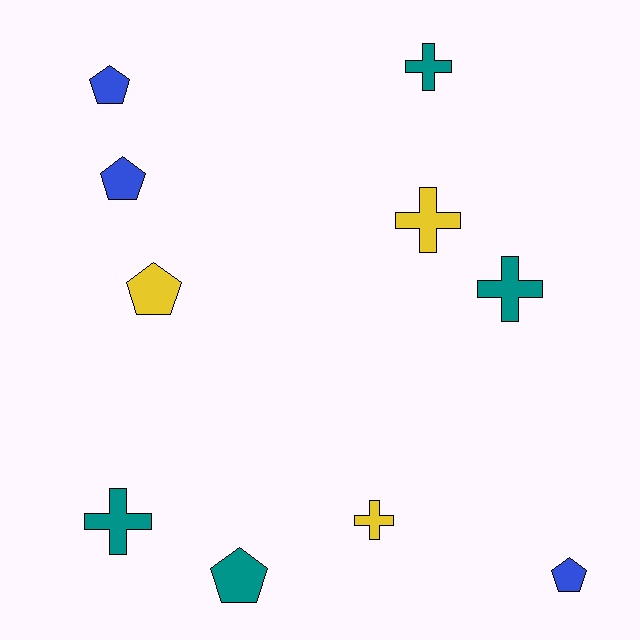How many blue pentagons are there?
There are 3 blue pentagons.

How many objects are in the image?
There are 10 objects.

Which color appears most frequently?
Teal, with 4 objects.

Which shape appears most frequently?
Pentagon, with 5 objects.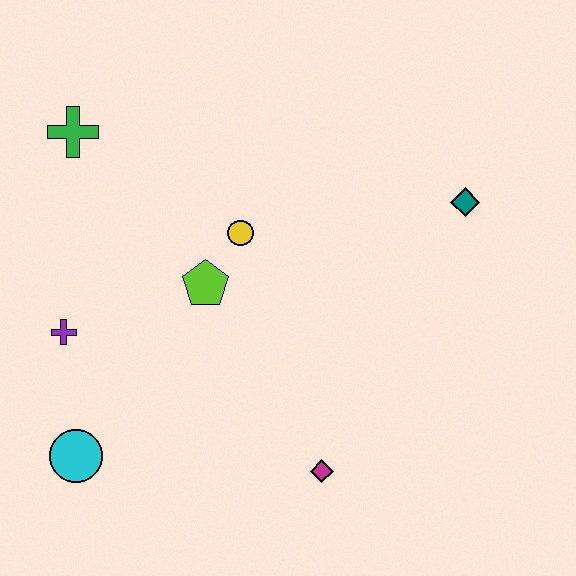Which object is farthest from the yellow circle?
The cyan circle is farthest from the yellow circle.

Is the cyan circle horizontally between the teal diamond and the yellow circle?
No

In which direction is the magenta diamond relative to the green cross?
The magenta diamond is below the green cross.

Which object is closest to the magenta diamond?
The lime pentagon is closest to the magenta diamond.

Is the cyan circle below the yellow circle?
Yes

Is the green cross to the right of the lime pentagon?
No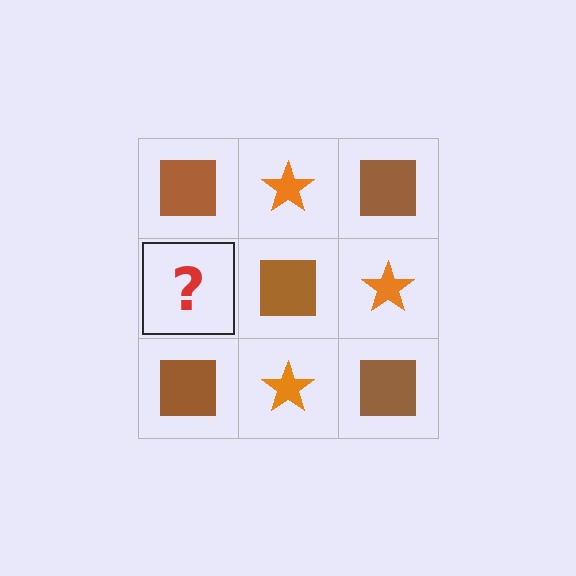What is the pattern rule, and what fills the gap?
The rule is that it alternates brown square and orange star in a checkerboard pattern. The gap should be filled with an orange star.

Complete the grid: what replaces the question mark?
The question mark should be replaced with an orange star.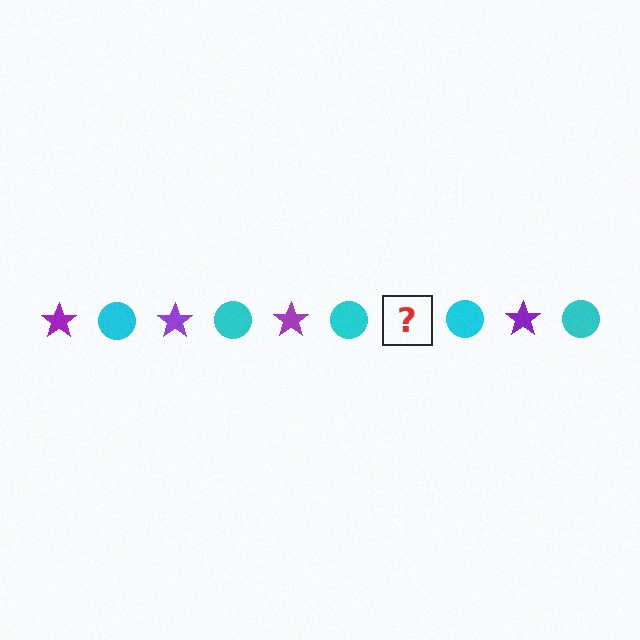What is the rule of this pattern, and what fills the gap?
The rule is that the pattern alternates between purple star and cyan circle. The gap should be filled with a purple star.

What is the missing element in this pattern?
The missing element is a purple star.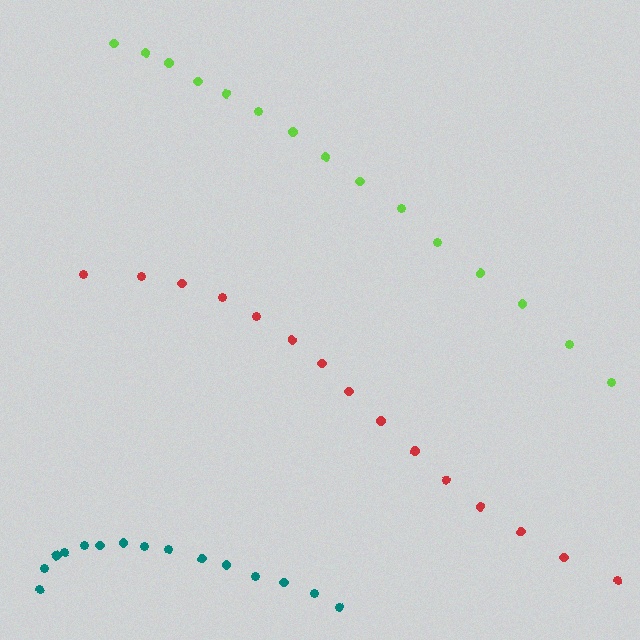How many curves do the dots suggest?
There are 3 distinct paths.